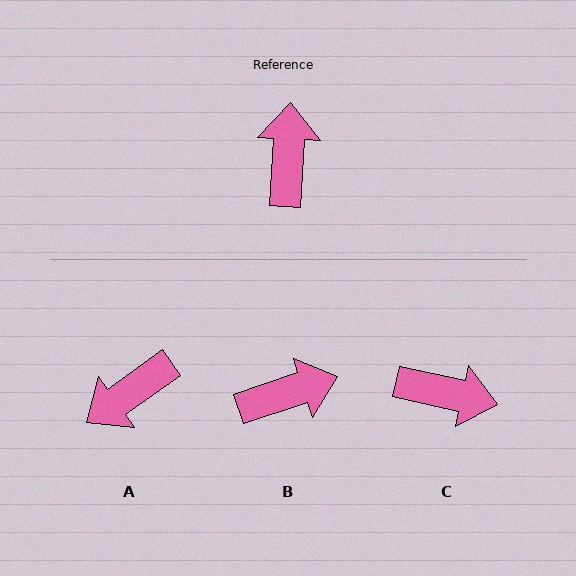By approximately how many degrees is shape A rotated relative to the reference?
Approximately 129 degrees counter-clockwise.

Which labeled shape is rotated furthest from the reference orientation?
A, about 129 degrees away.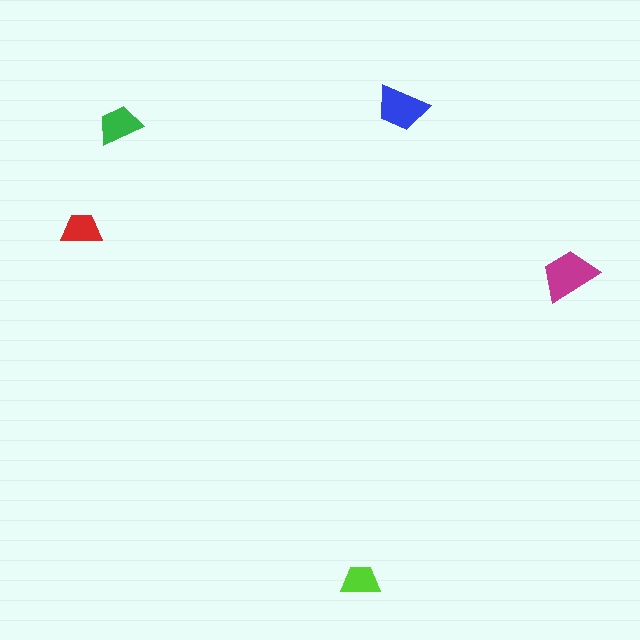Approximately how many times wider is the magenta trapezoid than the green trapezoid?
About 1.5 times wider.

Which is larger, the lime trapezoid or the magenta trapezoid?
The magenta one.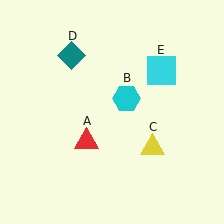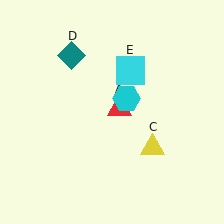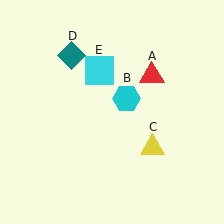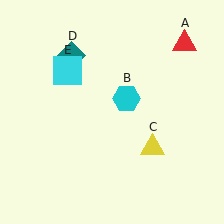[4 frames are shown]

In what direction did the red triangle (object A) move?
The red triangle (object A) moved up and to the right.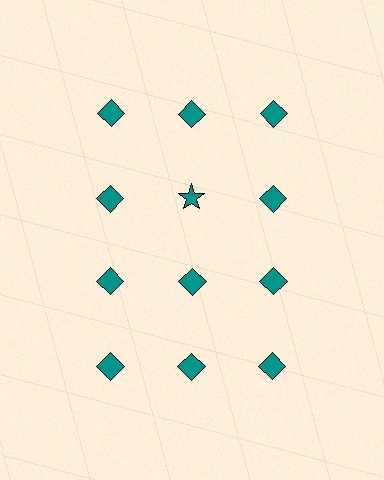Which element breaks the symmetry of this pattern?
The teal star in the second row, second from left column breaks the symmetry. All other shapes are teal diamonds.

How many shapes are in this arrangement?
There are 12 shapes arranged in a grid pattern.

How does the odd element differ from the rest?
It has a different shape: star instead of diamond.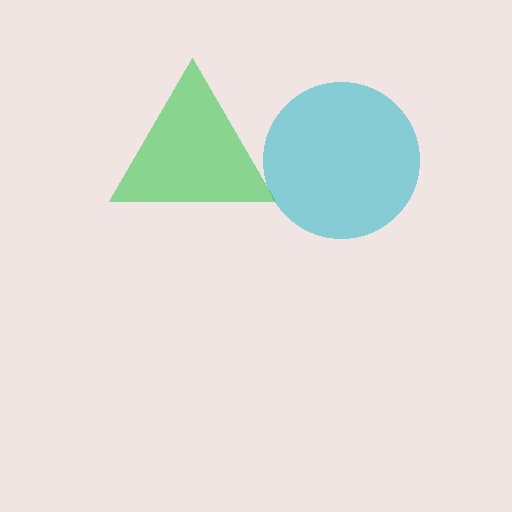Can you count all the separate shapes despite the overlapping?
Yes, there are 2 separate shapes.